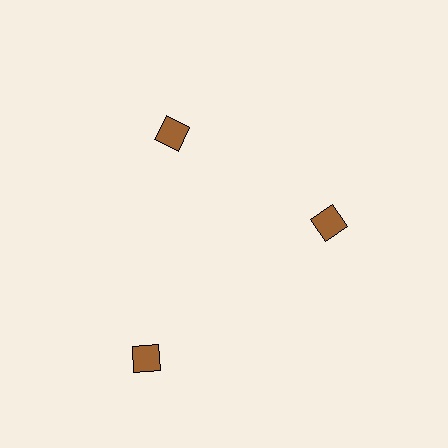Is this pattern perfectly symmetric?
No. The 3 brown diamonds are arranged in a ring, but one element near the 7 o'clock position is pushed outward from the center, breaking the 3-fold rotational symmetry.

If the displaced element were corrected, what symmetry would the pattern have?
It would have 3-fold rotational symmetry — the pattern would map onto itself every 120 degrees.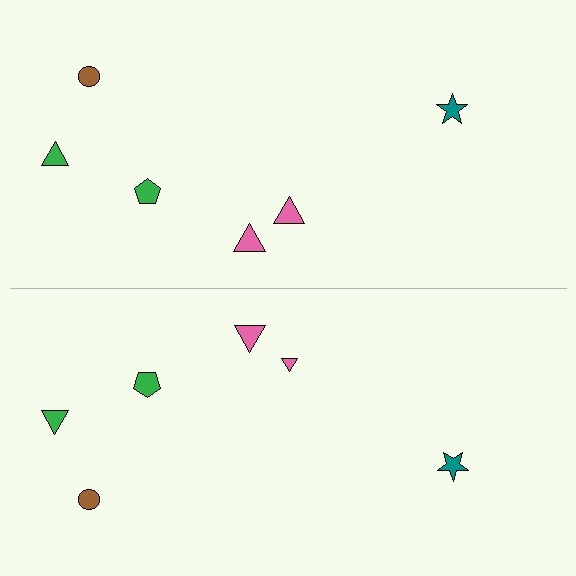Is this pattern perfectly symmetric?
No, the pattern is not perfectly symmetric. The pink triangle on the bottom side has a different size than its mirror counterpart.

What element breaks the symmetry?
The pink triangle on the bottom side has a different size than its mirror counterpart.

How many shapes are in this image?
There are 12 shapes in this image.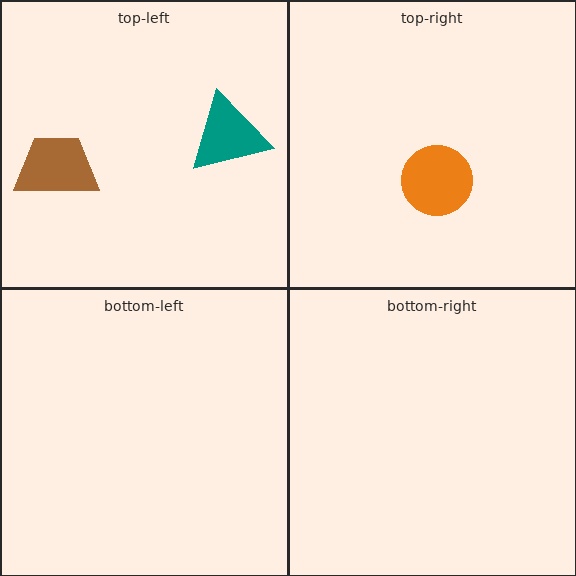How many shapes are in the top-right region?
1.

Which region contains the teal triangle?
The top-left region.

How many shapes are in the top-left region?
2.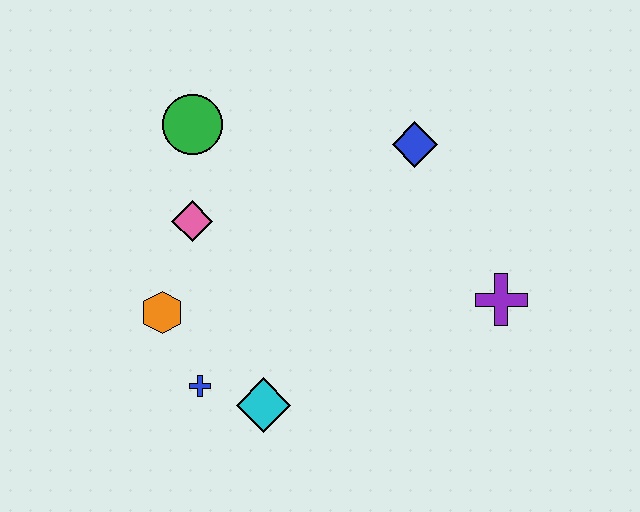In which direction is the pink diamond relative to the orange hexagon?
The pink diamond is above the orange hexagon.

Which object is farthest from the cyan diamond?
The blue diamond is farthest from the cyan diamond.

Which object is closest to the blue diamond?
The purple cross is closest to the blue diamond.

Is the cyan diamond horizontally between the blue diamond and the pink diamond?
Yes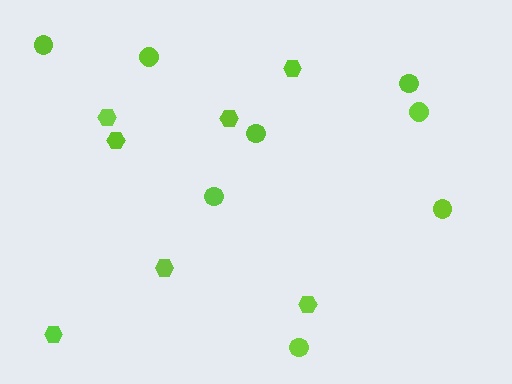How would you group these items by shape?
There are 2 groups: one group of hexagons (7) and one group of circles (8).